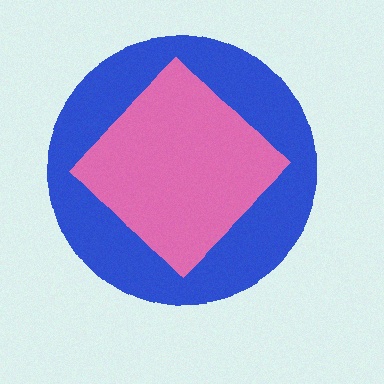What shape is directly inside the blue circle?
The pink diamond.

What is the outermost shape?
The blue circle.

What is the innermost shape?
The pink diamond.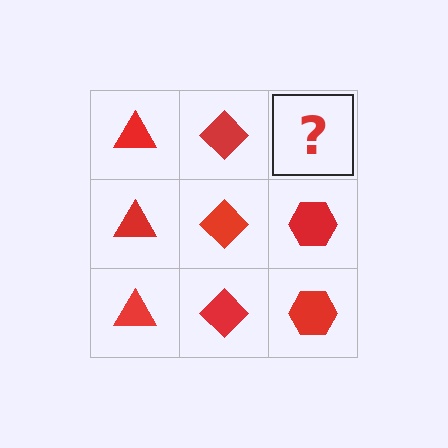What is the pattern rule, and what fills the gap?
The rule is that each column has a consistent shape. The gap should be filled with a red hexagon.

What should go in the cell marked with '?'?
The missing cell should contain a red hexagon.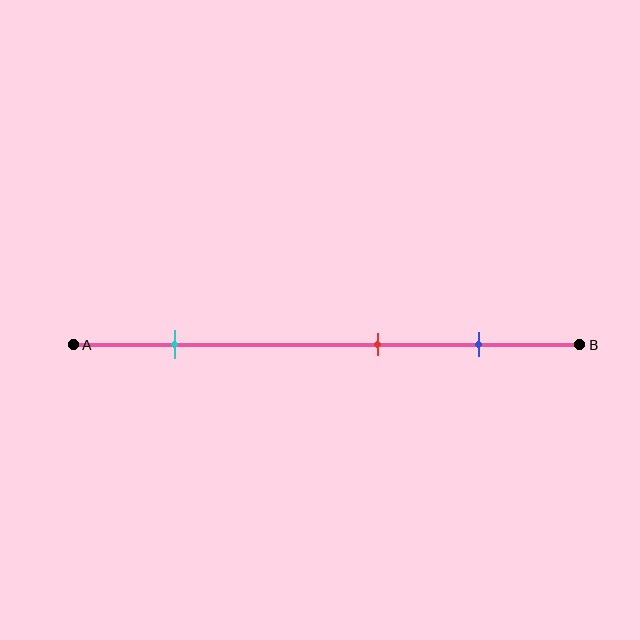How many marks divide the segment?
There are 3 marks dividing the segment.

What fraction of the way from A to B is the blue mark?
The blue mark is approximately 80% (0.8) of the way from A to B.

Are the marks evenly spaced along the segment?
No, the marks are not evenly spaced.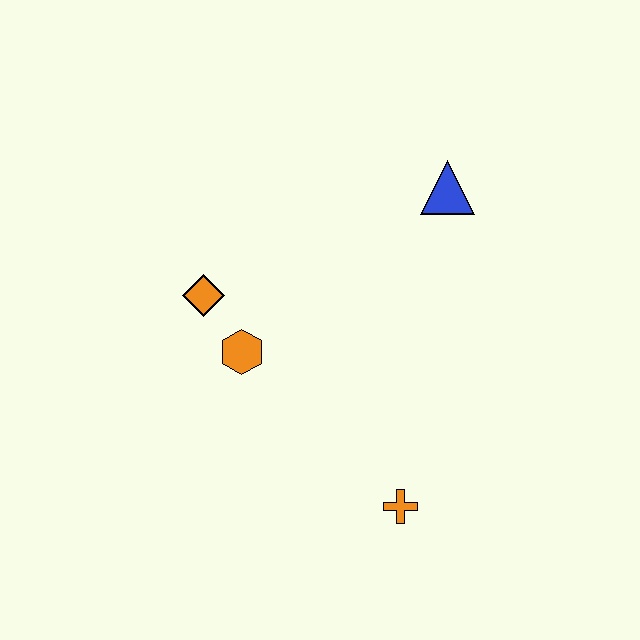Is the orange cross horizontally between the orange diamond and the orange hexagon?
No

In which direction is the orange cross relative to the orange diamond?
The orange cross is below the orange diamond.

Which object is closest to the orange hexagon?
The orange diamond is closest to the orange hexagon.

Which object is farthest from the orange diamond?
The orange cross is farthest from the orange diamond.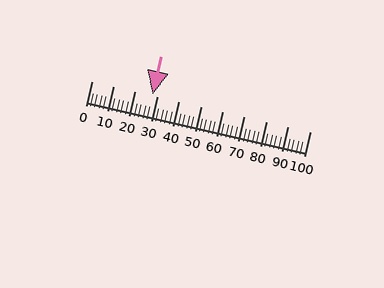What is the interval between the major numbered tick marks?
The major tick marks are spaced 10 units apart.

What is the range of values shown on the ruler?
The ruler shows values from 0 to 100.